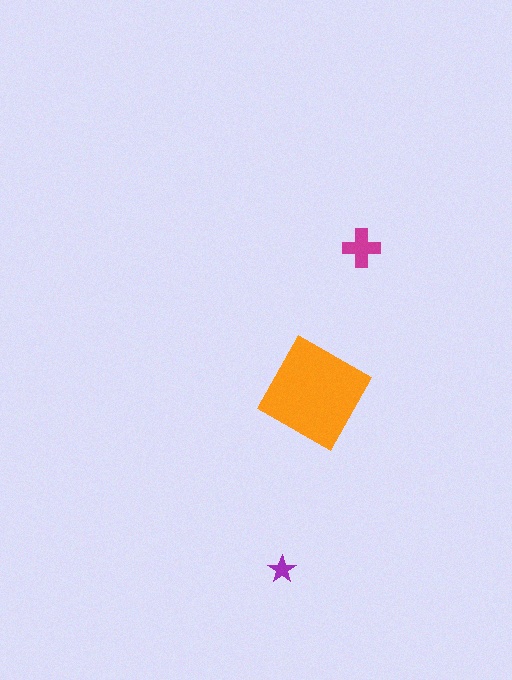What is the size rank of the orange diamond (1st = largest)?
1st.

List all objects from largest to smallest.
The orange diamond, the magenta cross, the purple star.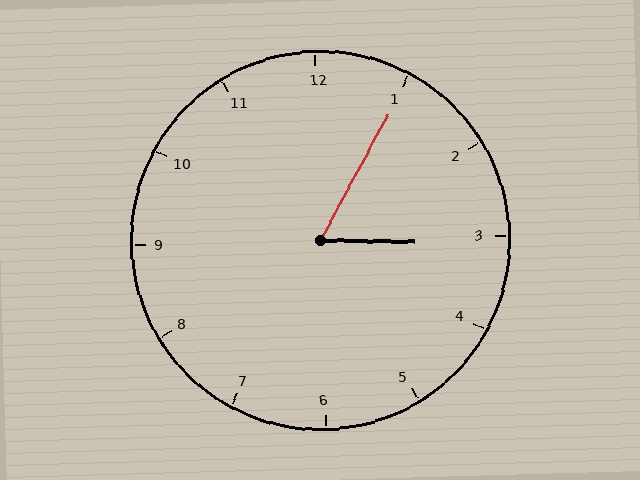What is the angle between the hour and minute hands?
Approximately 62 degrees.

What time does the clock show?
3:05.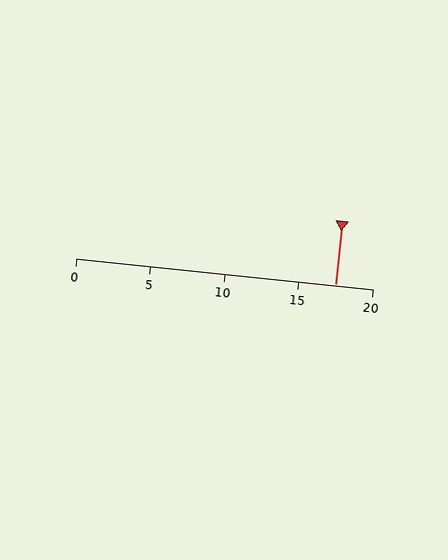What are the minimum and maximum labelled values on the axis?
The axis runs from 0 to 20.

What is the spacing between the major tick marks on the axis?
The major ticks are spaced 5 apart.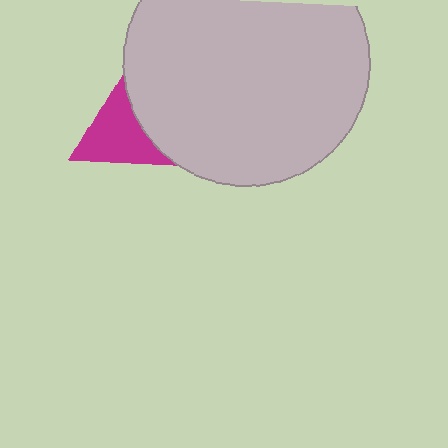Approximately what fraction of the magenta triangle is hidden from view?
Roughly 49% of the magenta triangle is hidden behind the light gray circle.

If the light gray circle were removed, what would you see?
You would see the complete magenta triangle.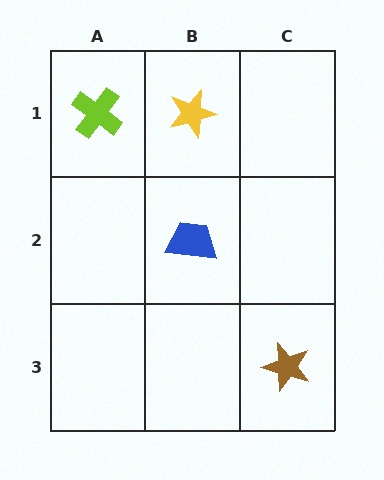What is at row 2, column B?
A blue trapezoid.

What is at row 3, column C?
A brown star.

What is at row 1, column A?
A lime cross.